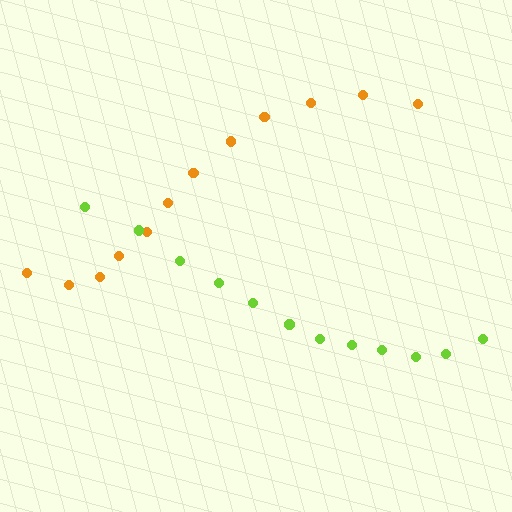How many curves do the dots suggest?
There are 2 distinct paths.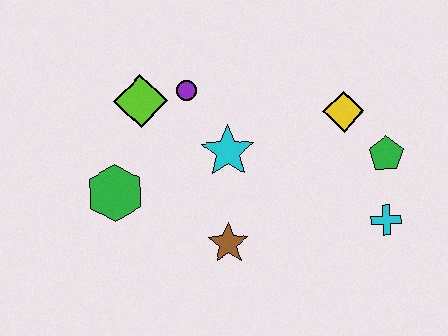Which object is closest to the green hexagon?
The lime diamond is closest to the green hexagon.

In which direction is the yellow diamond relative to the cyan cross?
The yellow diamond is above the cyan cross.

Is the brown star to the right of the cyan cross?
No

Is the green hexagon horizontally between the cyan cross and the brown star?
No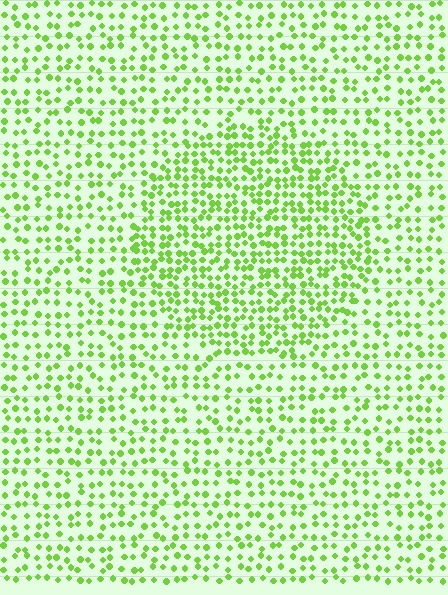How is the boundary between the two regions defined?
The boundary is defined by a change in element density (approximately 1.7x ratio). All elements are the same color, size, and shape.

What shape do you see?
I see a circle.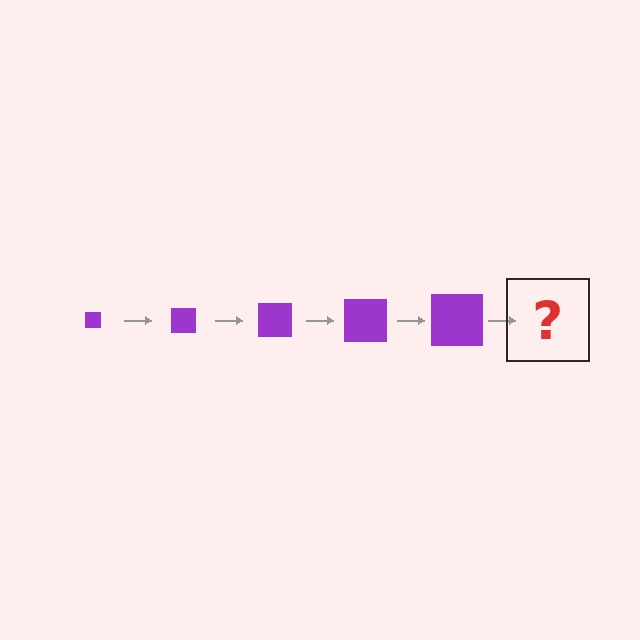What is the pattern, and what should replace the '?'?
The pattern is that the square gets progressively larger each step. The '?' should be a purple square, larger than the previous one.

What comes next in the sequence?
The next element should be a purple square, larger than the previous one.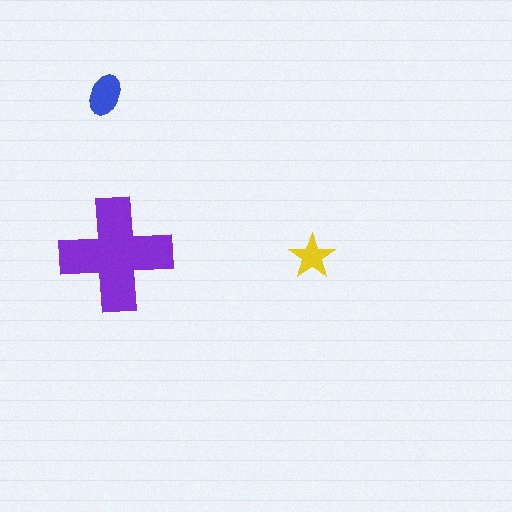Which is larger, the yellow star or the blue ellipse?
The blue ellipse.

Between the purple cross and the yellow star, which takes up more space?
The purple cross.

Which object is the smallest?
The yellow star.